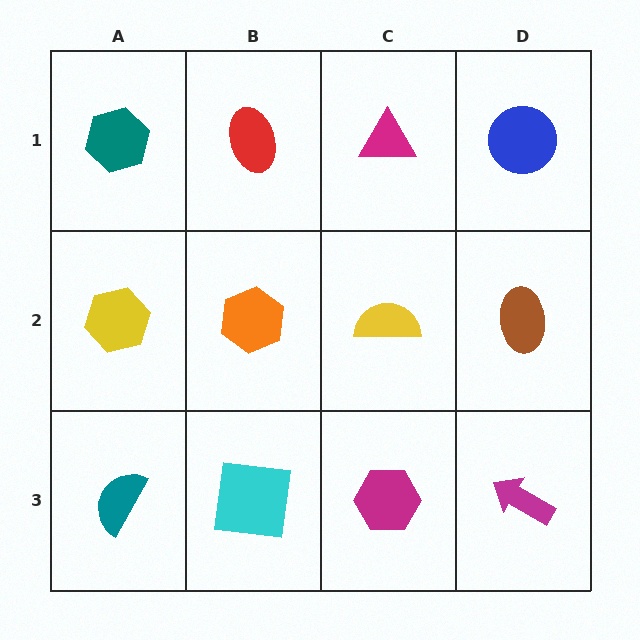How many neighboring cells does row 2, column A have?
3.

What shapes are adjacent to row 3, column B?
An orange hexagon (row 2, column B), a teal semicircle (row 3, column A), a magenta hexagon (row 3, column C).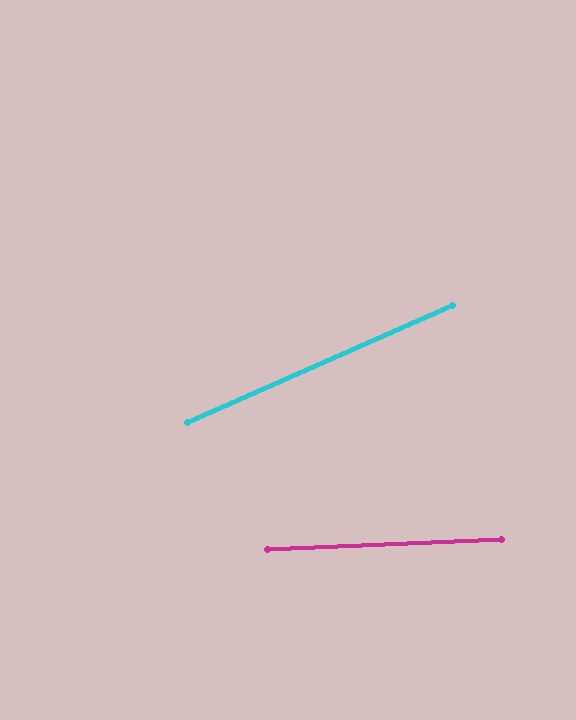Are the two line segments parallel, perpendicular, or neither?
Neither parallel nor perpendicular — they differ by about 21°.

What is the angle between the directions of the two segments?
Approximately 21 degrees.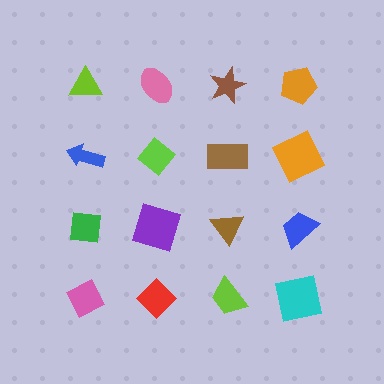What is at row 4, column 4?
A cyan square.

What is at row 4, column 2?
A red diamond.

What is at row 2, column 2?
A lime diamond.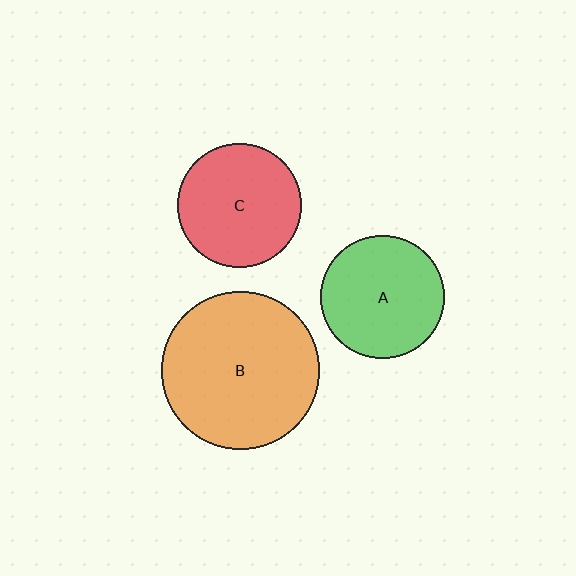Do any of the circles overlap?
No, none of the circles overlap.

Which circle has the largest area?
Circle B (orange).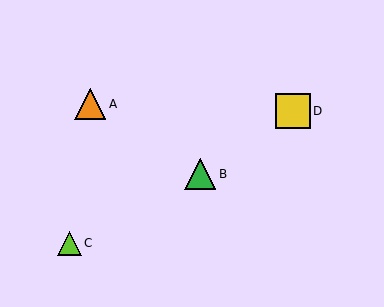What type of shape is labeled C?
Shape C is a lime triangle.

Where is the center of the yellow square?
The center of the yellow square is at (293, 111).